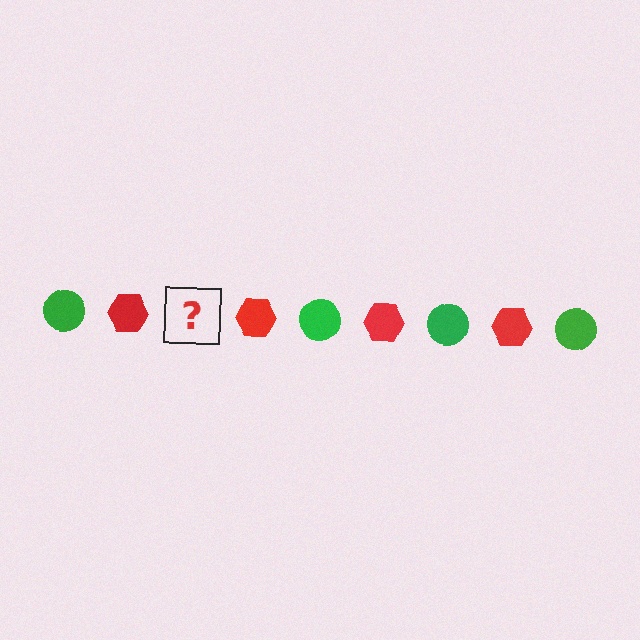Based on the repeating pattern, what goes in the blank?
The blank should be a green circle.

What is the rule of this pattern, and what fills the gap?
The rule is that the pattern alternates between green circle and red hexagon. The gap should be filled with a green circle.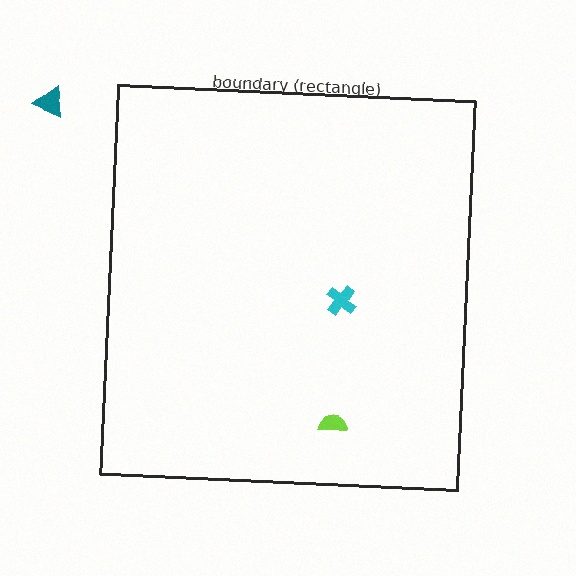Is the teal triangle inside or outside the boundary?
Outside.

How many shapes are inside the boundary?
2 inside, 1 outside.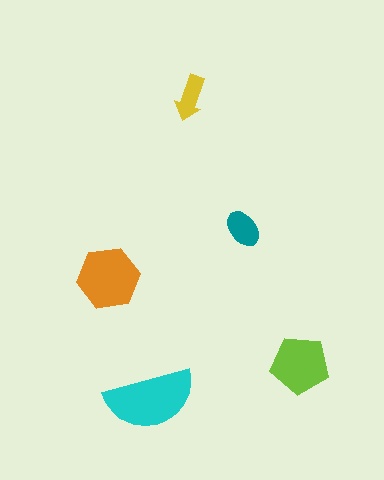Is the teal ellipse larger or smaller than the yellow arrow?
Larger.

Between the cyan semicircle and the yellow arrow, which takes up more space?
The cyan semicircle.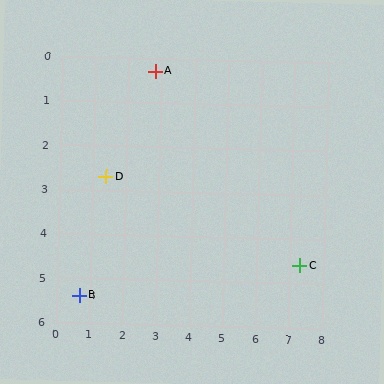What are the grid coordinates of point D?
Point D is at approximately (1.4, 2.7).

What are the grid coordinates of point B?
Point B is at approximately (0.7, 5.4).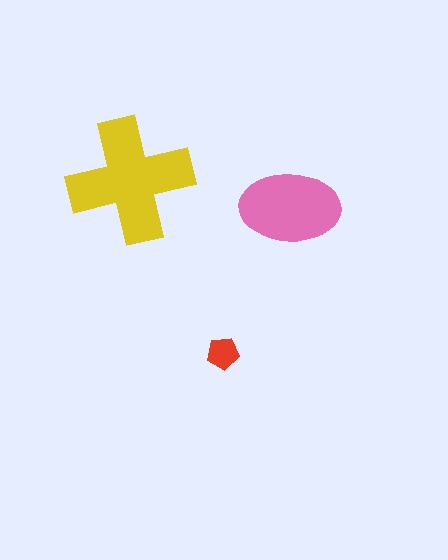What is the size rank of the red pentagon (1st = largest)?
3rd.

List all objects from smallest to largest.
The red pentagon, the pink ellipse, the yellow cross.